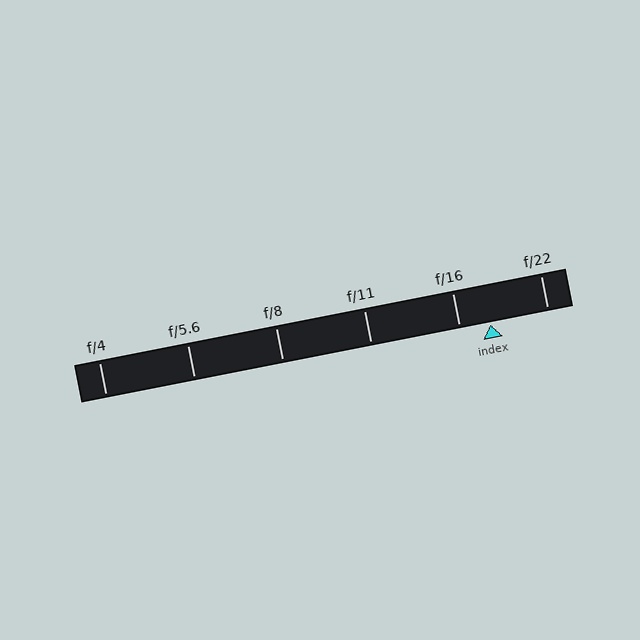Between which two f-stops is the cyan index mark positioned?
The index mark is between f/16 and f/22.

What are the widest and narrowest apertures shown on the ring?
The widest aperture shown is f/4 and the narrowest is f/22.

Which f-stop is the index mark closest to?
The index mark is closest to f/16.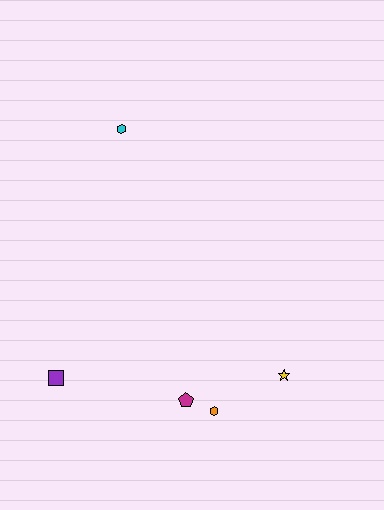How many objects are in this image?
There are 5 objects.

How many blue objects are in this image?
There are no blue objects.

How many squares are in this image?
There is 1 square.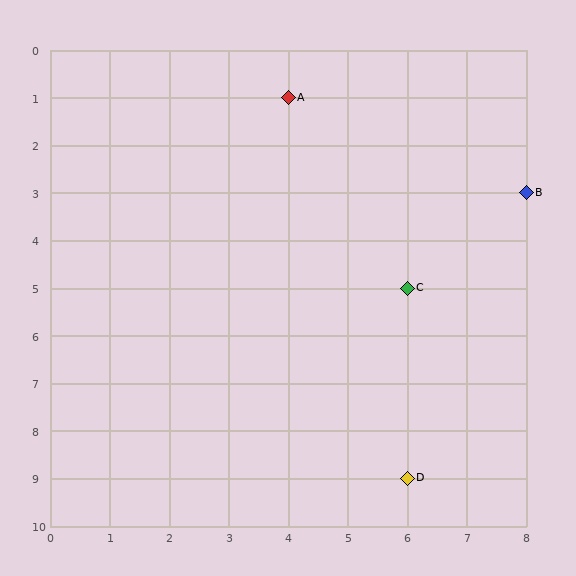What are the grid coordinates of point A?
Point A is at grid coordinates (4, 1).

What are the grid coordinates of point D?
Point D is at grid coordinates (6, 9).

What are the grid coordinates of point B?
Point B is at grid coordinates (8, 3).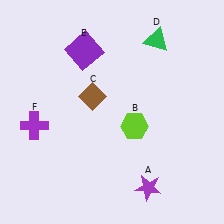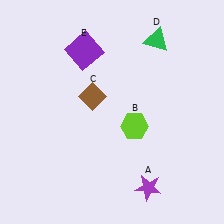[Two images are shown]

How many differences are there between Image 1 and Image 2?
There is 1 difference between the two images.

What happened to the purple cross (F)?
The purple cross (F) was removed in Image 2. It was in the bottom-left area of Image 1.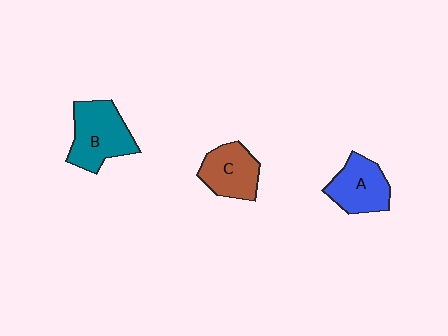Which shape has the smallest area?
Shape C (brown).